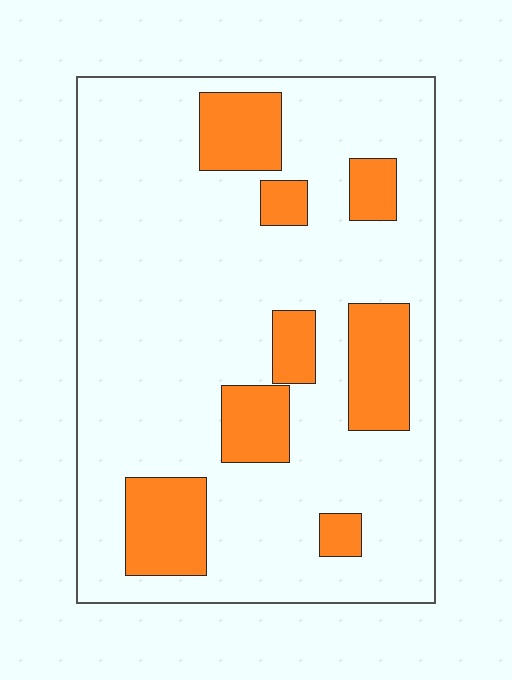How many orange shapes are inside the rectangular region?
8.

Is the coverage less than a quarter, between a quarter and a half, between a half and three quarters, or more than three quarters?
Less than a quarter.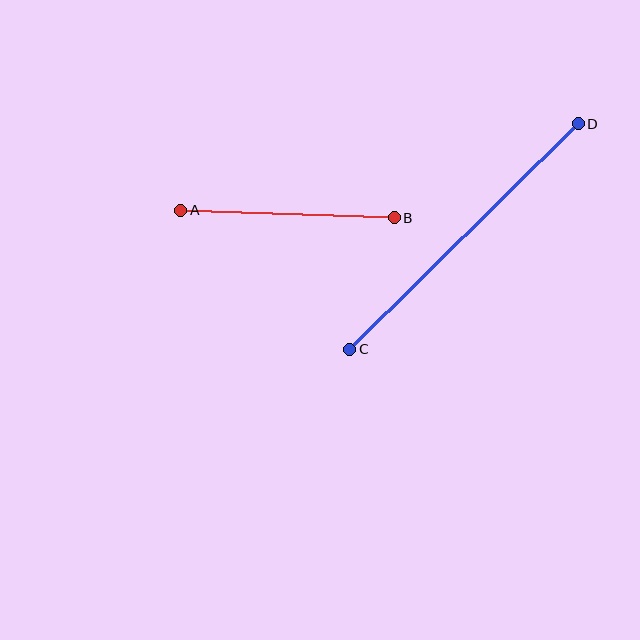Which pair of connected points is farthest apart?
Points C and D are farthest apart.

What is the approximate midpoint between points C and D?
The midpoint is at approximately (464, 237) pixels.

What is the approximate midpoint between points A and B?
The midpoint is at approximately (287, 214) pixels.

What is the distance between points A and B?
The distance is approximately 214 pixels.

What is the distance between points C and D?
The distance is approximately 321 pixels.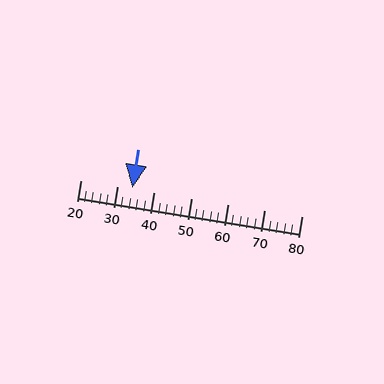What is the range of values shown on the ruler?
The ruler shows values from 20 to 80.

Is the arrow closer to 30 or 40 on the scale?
The arrow is closer to 30.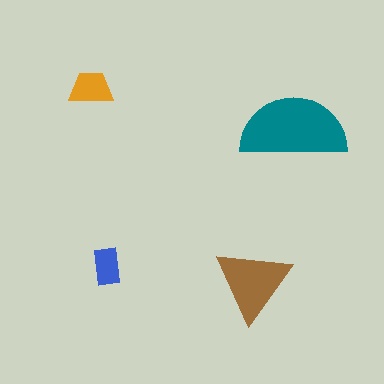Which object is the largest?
The teal semicircle.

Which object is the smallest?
The blue rectangle.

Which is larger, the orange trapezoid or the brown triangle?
The brown triangle.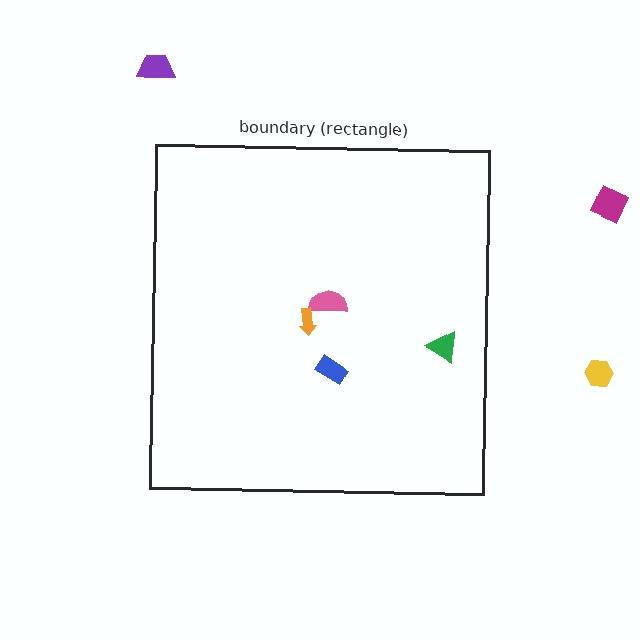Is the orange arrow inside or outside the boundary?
Inside.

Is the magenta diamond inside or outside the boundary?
Outside.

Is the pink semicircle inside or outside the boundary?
Inside.